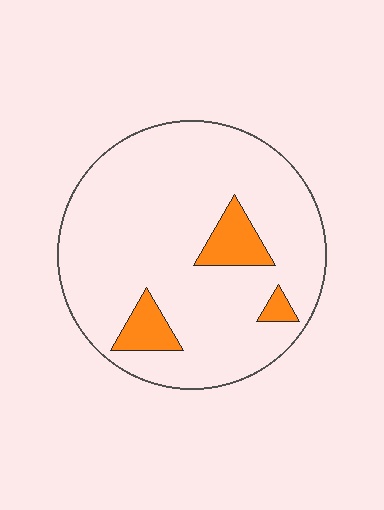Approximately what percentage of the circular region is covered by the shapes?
Approximately 10%.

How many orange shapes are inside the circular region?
3.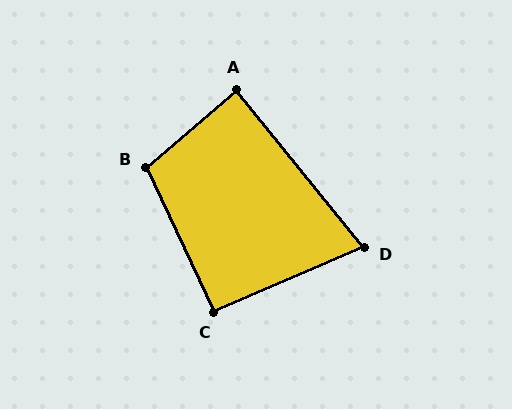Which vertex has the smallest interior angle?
D, at approximately 74 degrees.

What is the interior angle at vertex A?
Approximately 89 degrees (approximately right).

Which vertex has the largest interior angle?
B, at approximately 106 degrees.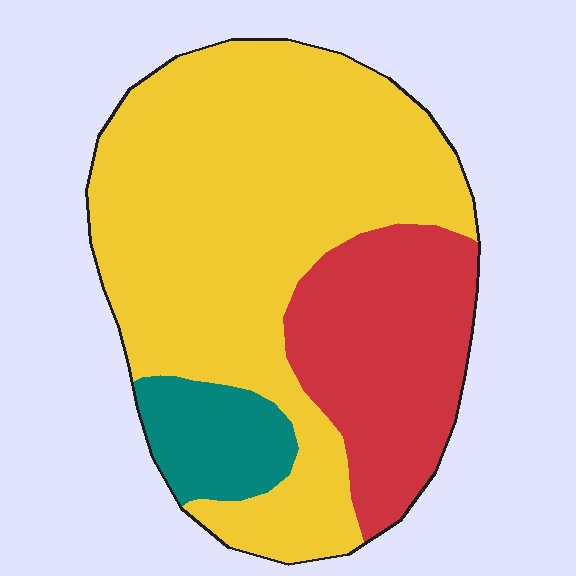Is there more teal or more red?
Red.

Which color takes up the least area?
Teal, at roughly 10%.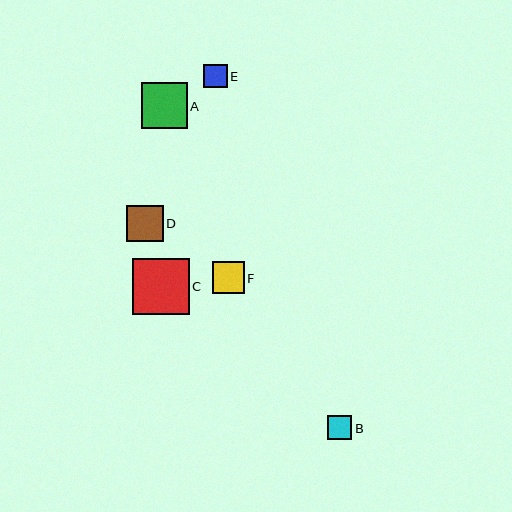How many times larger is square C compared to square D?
Square C is approximately 1.5 times the size of square D.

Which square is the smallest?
Square E is the smallest with a size of approximately 23 pixels.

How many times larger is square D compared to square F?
Square D is approximately 1.2 times the size of square F.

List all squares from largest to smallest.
From largest to smallest: C, A, D, F, B, E.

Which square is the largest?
Square C is the largest with a size of approximately 56 pixels.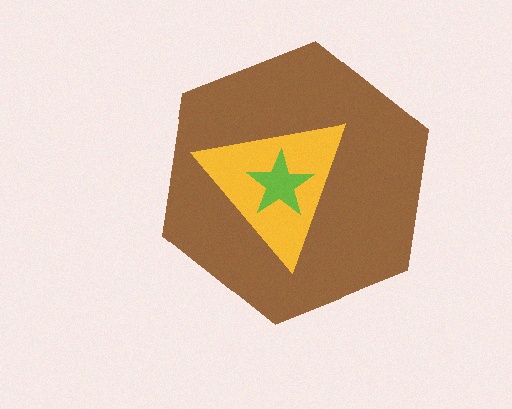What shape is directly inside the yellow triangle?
The lime star.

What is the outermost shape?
The brown hexagon.